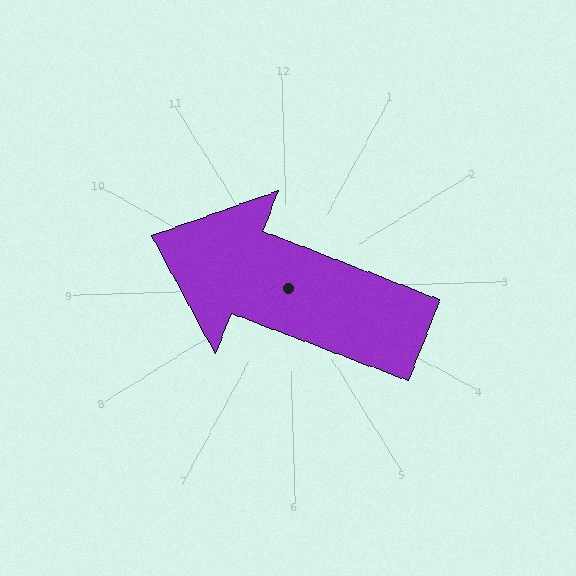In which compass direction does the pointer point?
Northwest.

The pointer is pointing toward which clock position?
Roughly 10 o'clock.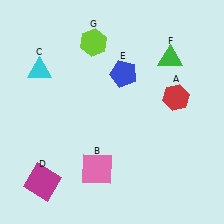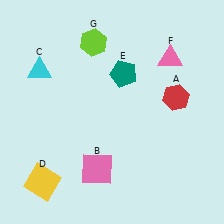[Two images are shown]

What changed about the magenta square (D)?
In Image 1, D is magenta. In Image 2, it changed to yellow.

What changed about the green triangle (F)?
In Image 1, F is green. In Image 2, it changed to pink.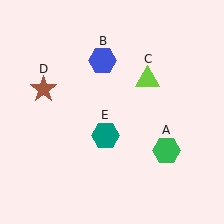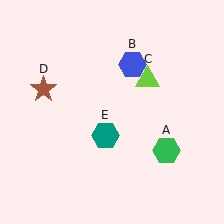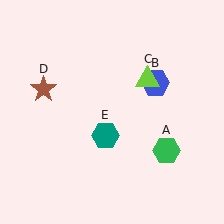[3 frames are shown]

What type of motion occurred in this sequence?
The blue hexagon (object B) rotated clockwise around the center of the scene.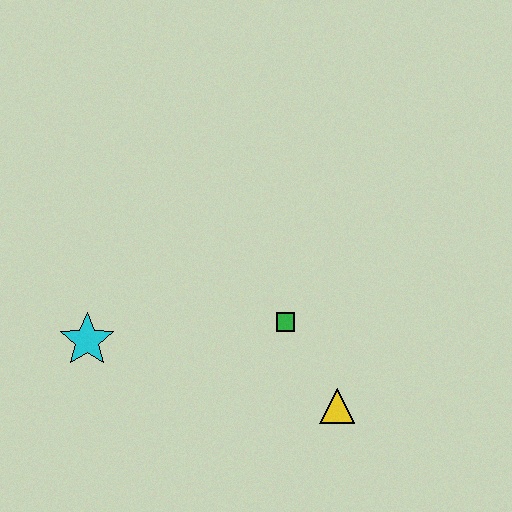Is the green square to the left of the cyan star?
No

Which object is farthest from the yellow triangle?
The cyan star is farthest from the yellow triangle.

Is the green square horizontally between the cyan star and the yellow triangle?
Yes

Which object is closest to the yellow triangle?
The green square is closest to the yellow triangle.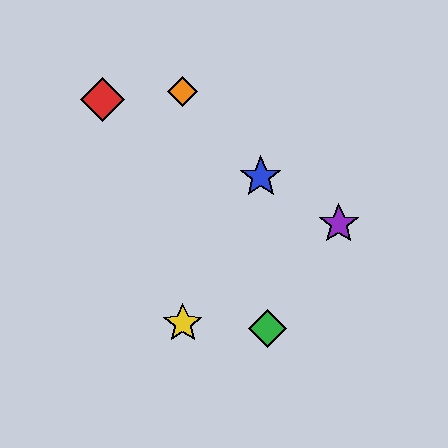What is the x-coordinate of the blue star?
The blue star is at x≈261.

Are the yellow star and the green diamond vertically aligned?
No, the yellow star is at x≈183 and the green diamond is at x≈267.